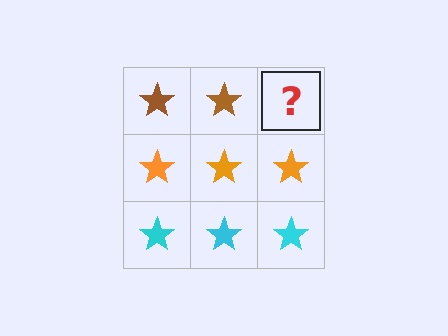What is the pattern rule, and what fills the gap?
The rule is that each row has a consistent color. The gap should be filled with a brown star.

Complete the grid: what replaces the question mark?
The question mark should be replaced with a brown star.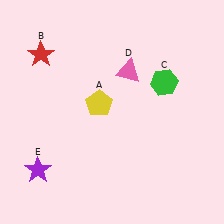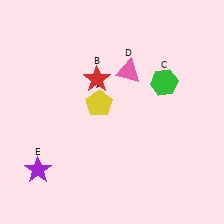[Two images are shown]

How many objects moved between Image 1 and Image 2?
1 object moved between the two images.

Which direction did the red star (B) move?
The red star (B) moved right.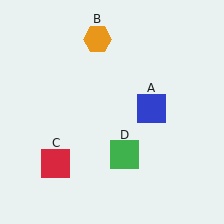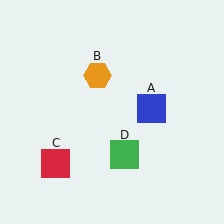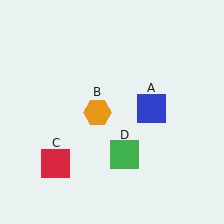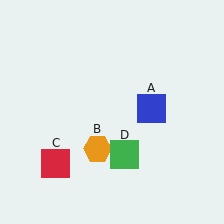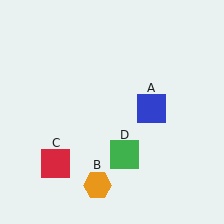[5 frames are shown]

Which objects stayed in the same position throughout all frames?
Blue square (object A) and red square (object C) and green square (object D) remained stationary.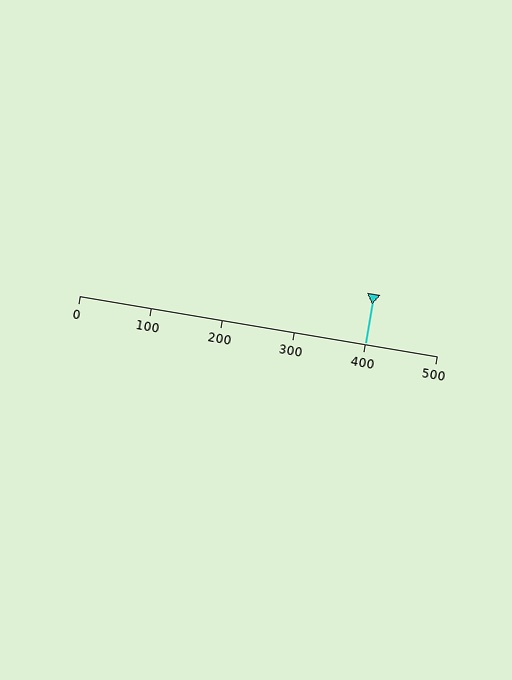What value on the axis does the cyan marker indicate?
The marker indicates approximately 400.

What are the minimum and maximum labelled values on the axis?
The axis runs from 0 to 500.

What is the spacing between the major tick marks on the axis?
The major ticks are spaced 100 apart.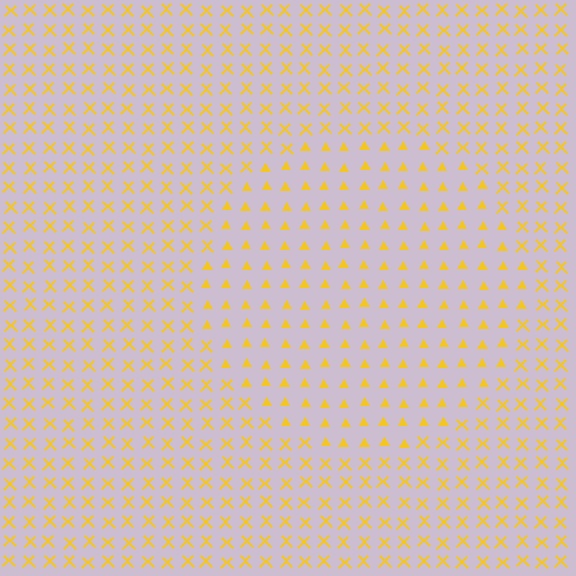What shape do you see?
I see a circle.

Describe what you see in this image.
The image is filled with small yellow elements arranged in a uniform grid. A circle-shaped region contains triangles, while the surrounding area contains X marks. The boundary is defined purely by the change in element shape.